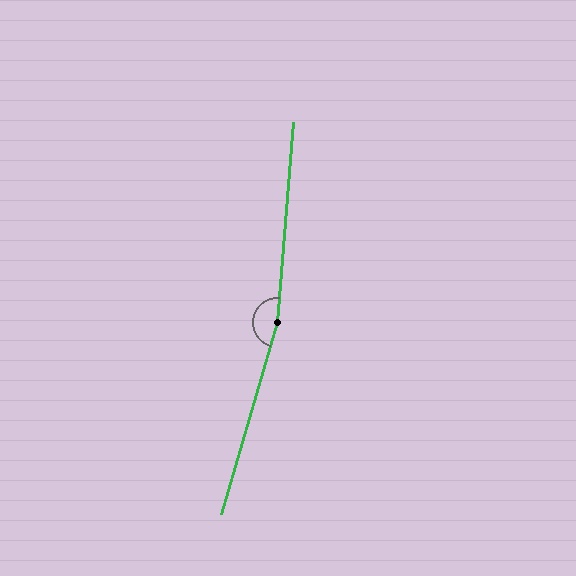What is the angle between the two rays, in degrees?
Approximately 168 degrees.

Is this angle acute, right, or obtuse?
It is obtuse.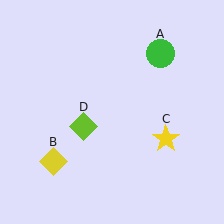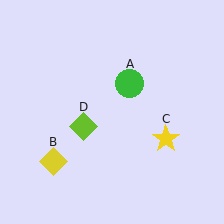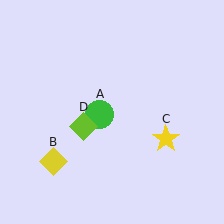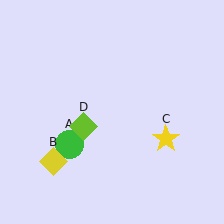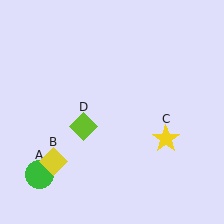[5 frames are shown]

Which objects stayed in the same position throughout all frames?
Yellow diamond (object B) and yellow star (object C) and lime diamond (object D) remained stationary.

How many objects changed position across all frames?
1 object changed position: green circle (object A).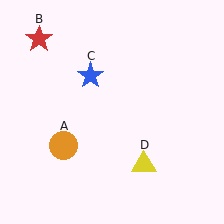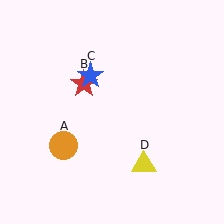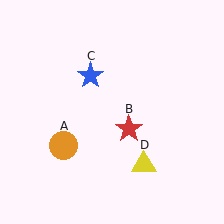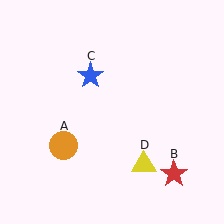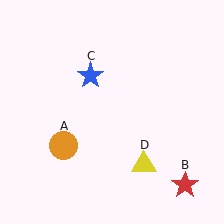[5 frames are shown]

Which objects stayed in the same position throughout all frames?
Orange circle (object A) and blue star (object C) and yellow triangle (object D) remained stationary.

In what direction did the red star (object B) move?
The red star (object B) moved down and to the right.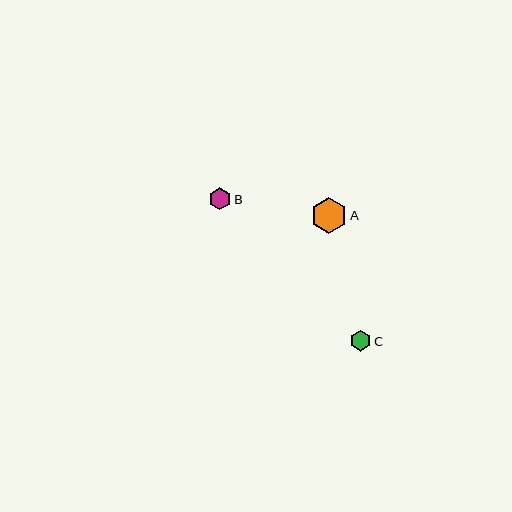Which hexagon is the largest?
Hexagon A is the largest with a size of approximately 36 pixels.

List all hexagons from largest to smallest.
From largest to smallest: A, B, C.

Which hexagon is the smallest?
Hexagon C is the smallest with a size of approximately 21 pixels.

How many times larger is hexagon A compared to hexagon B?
Hexagon A is approximately 1.6 times the size of hexagon B.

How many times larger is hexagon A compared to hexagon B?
Hexagon A is approximately 1.6 times the size of hexagon B.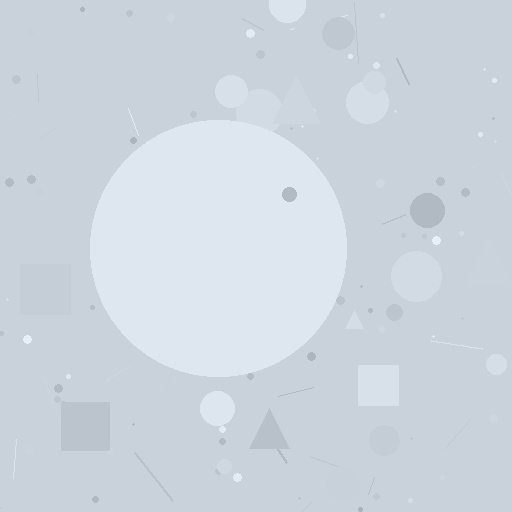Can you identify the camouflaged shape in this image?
The camouflaged shape is a circle.